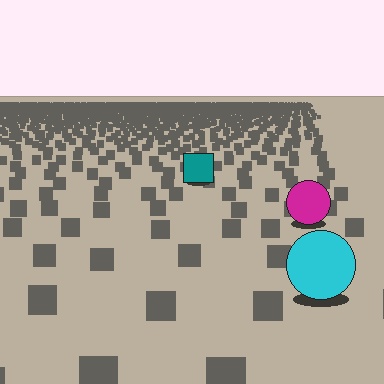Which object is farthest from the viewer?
The teal square is farthest from the viewer. It appears smaller and the ground texture around it is denser.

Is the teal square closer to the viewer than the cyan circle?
No. The cyan circle is closer — you can tell from the texture gradient: the ground texture is coarser near it.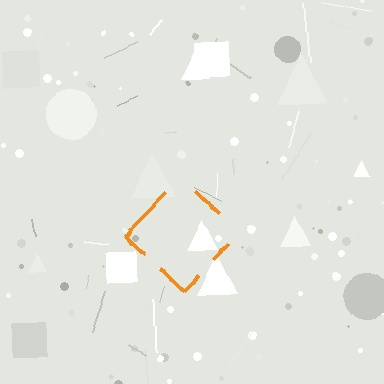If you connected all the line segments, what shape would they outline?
They would outline a diamond.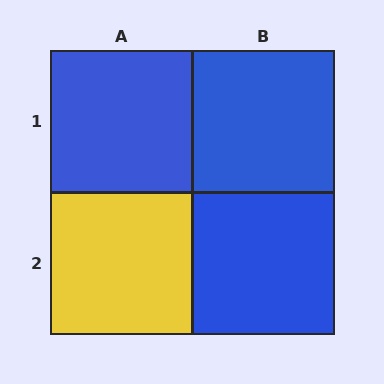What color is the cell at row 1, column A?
Blue.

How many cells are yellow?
1 cell is yellow.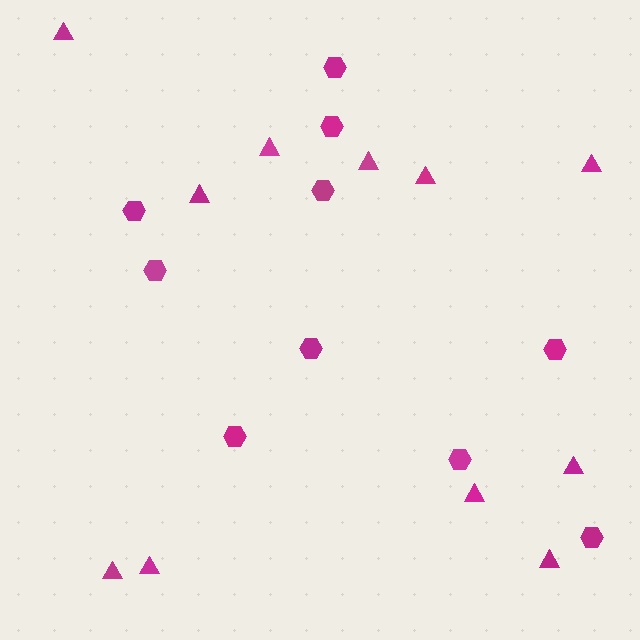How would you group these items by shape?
There are 2 groups: one group of triangles (11) and one group of hexagons (10).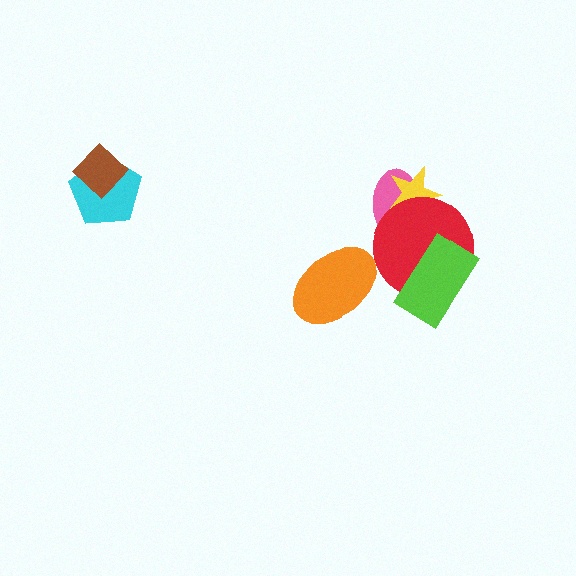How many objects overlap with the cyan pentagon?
1 object overlaps with the cyan pentagon.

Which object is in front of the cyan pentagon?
The brown diamond is in front of the cyan pentagon.